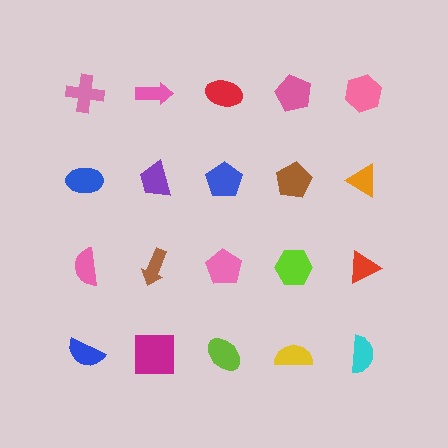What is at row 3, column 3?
A pink pentagon.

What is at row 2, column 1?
A blue ellipse.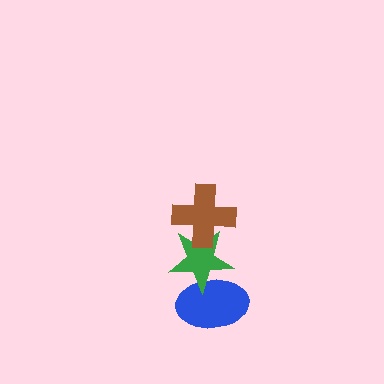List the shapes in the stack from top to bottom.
From top to bottom: the brown cross, the green star, the blue ellipse.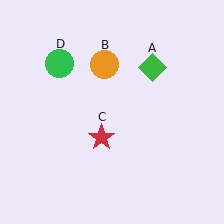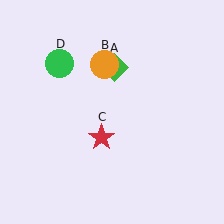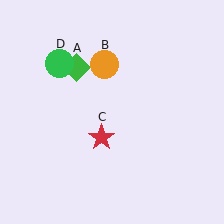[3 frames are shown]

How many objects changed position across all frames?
1 object changed position: green diamond (object A).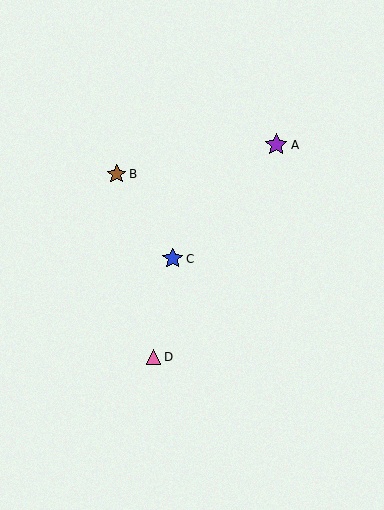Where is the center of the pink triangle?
The center of the pink triangle is at (154, 357).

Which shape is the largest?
The purple star (labeled A) is the largest.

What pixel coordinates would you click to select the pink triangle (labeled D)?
Click at (154, 357) to select the pink triangle D.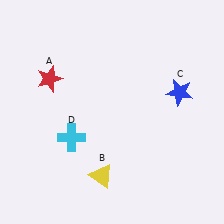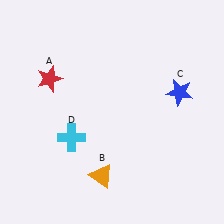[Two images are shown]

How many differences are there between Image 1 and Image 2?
There is 1 difference between the two images.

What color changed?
The triangle (B) changed from yellow in Image 1 to orange in Image 2.